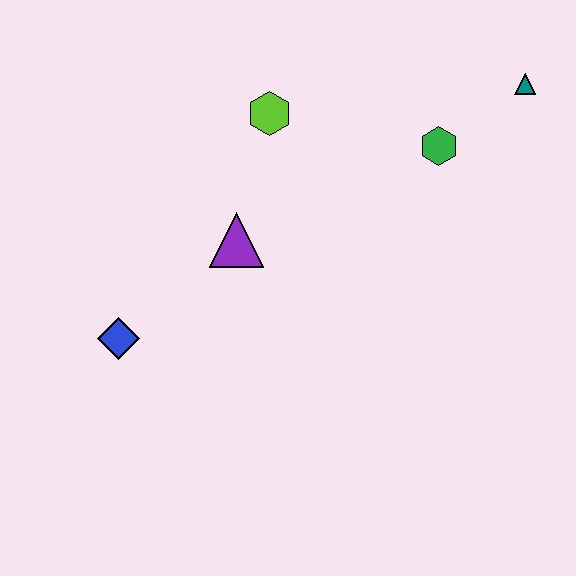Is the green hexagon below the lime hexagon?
Yes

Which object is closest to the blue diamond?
The purple triangle is closest to the blue diamond.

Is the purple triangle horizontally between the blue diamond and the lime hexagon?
Yes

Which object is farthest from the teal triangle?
The blue diamond is farthest from the teal triangle.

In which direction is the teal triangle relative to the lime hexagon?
The teal triangle is to the right of the lime hexagon.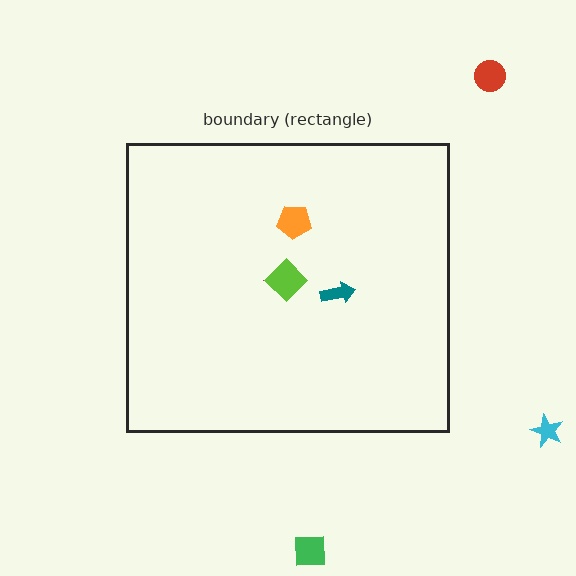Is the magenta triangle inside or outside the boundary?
Inside.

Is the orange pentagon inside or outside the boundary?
Inside.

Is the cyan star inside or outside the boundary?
Outside.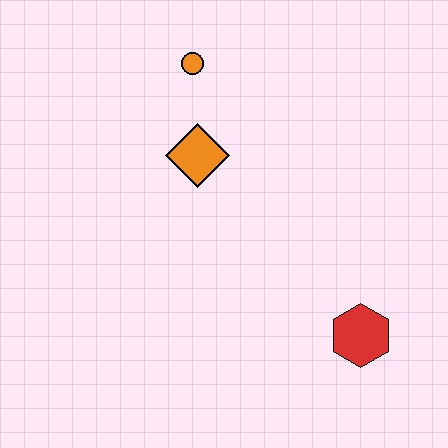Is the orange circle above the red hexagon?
Yes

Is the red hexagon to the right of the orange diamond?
Yes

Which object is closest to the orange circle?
The orange diamond is closest to the orange circle.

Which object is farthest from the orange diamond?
The red hexagon is farthest from the orange diamond.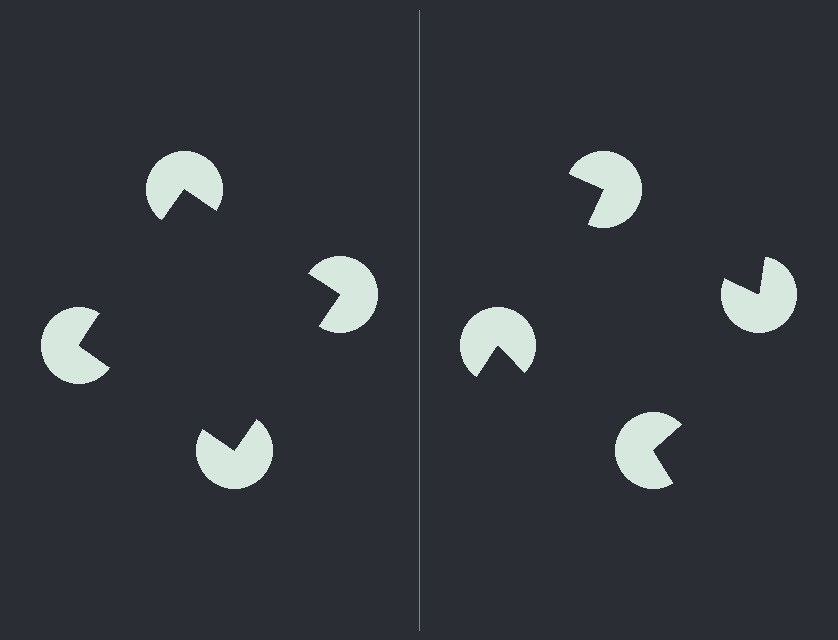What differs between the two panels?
The pac-man discs are positioned identically on both sides; only the wedge orientations differ. On the left they align to a square; on the right they are misaligned.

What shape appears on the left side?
An illusory square.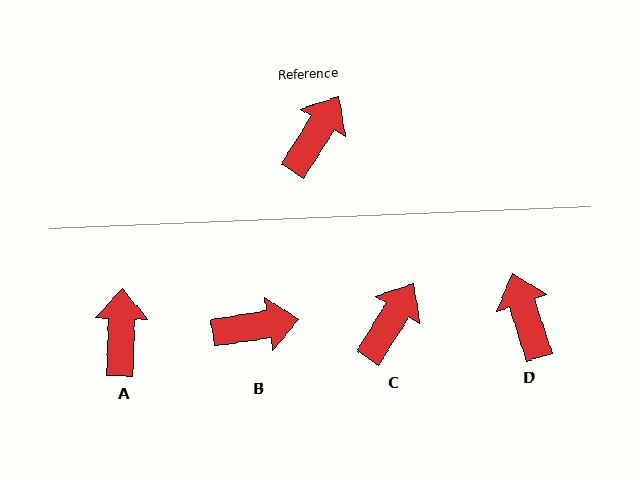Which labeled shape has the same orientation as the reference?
C.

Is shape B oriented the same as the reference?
No, it is off by about 49 degrees.